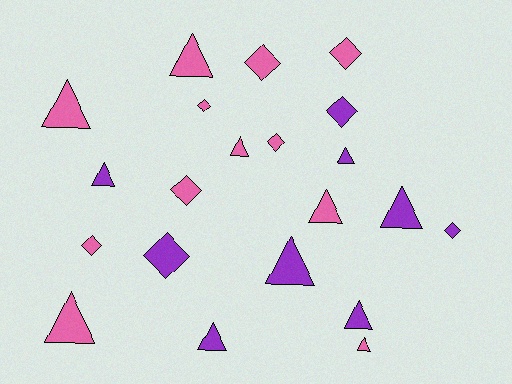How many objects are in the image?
There are 21 objects.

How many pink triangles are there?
There are 6 pink triangles.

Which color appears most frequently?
Pink, with 12 objects.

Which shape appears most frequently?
Triangle, with 12 objects.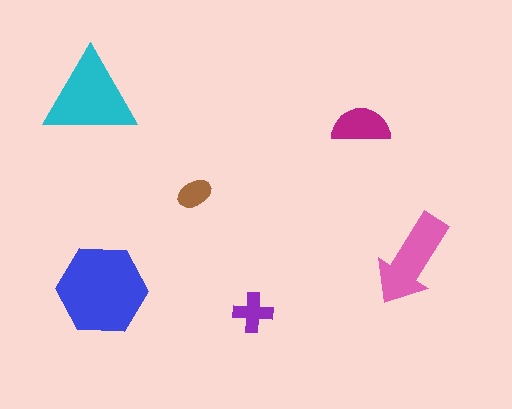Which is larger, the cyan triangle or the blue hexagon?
The blue hexagon.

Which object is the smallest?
The brown ellipse.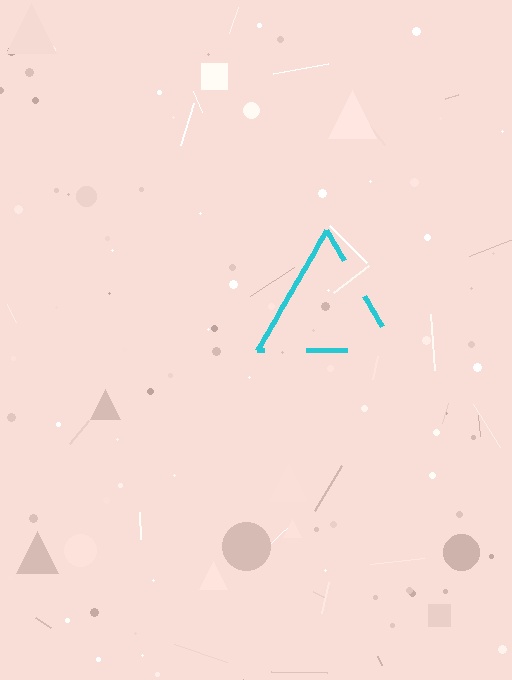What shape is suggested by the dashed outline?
The dashed outline suggests a triangle.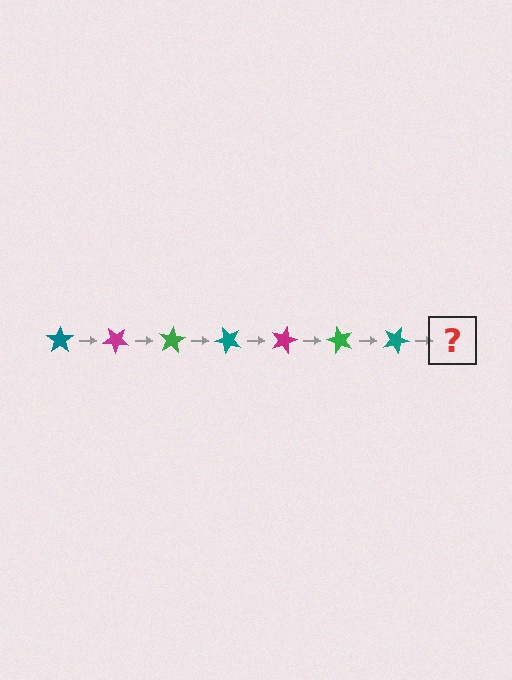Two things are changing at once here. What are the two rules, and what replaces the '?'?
The two rules are that it rotates 40 degrees each step and the color cycles through teal, magenta, and green. The '?' should be a magenta star, rotated 280 degrees from the start.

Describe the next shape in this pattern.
It should be a magenta star, rotated 280 degrees from the start.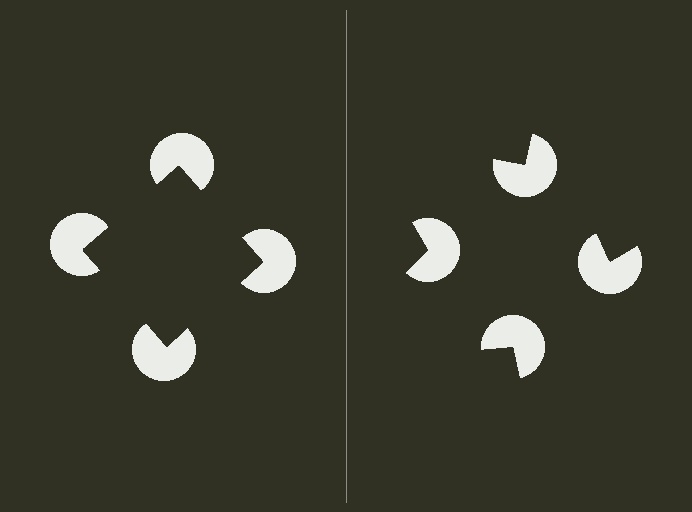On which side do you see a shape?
An illusory square appears on the left side. On the right side the wedge cuts are rotated, so no coherent shape forms.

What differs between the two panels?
The pac-man discs are positioned identically on both sides; only the wedge orientations differ. On the left they align to a square; on the right they are misaligned.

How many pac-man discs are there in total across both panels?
8 — 4 on each side.